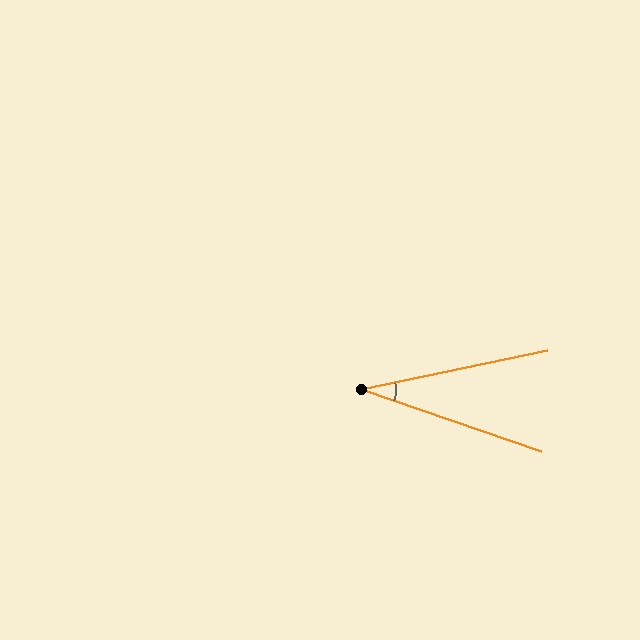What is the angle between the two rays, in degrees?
Approximately 31 degrees.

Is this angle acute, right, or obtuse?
It is acute.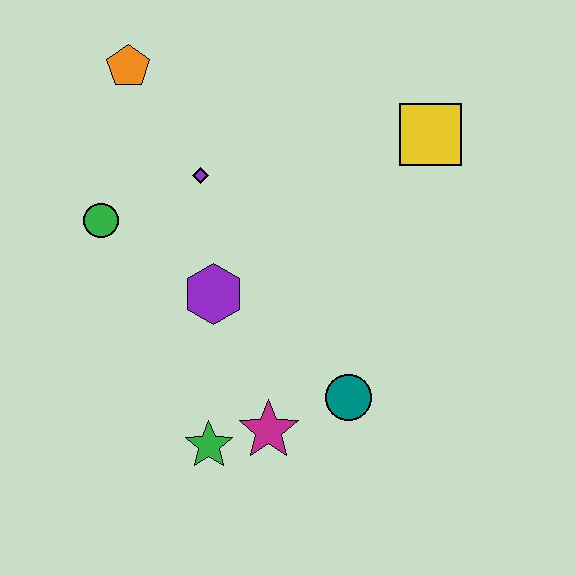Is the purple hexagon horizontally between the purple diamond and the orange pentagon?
No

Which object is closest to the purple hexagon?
The purple diamond is closest to the purple hexagon.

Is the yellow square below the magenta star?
No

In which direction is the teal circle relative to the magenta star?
The teal circle is to the right of the magenta star.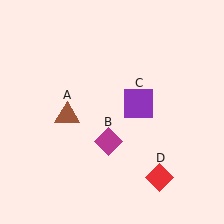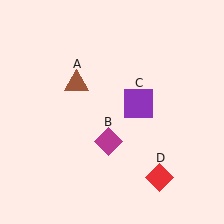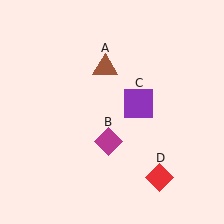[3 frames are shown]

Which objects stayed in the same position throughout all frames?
Magenta diamond (object B) and purple square (object C) and red diamond (object D) remained stationary.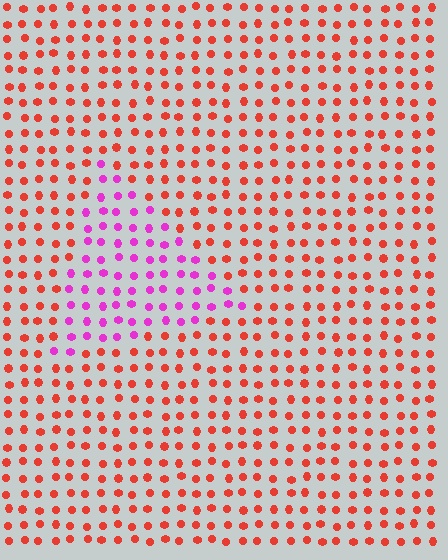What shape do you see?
I see a triangle.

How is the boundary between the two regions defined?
The boundary is defined purely by a slight shift in hue (about 57 degrees). Spacing, size, and orientation are identical on both sides.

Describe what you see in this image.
The image is filled with small red elements in a uniform arrangement. A triangle-shaped region is visible where the elements are tinted to a slightly different hue, forming a subtle color boundary.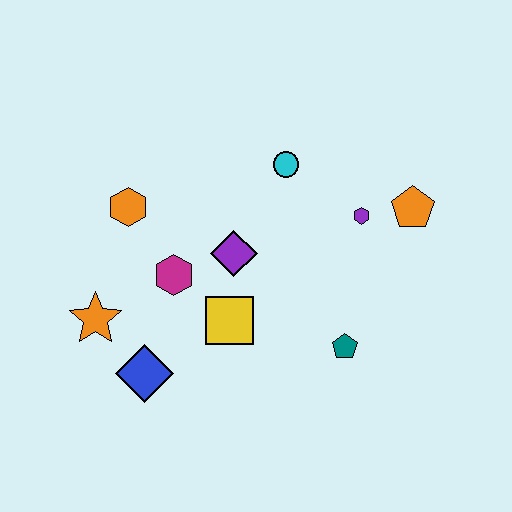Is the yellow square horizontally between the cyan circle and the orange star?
Yes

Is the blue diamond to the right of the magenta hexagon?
No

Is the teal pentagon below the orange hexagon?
Yes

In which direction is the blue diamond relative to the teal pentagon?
The blue diamond is to the left of the teal pentagon.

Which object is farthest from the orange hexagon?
The orange pentagon is farthest from the orange hexagon.